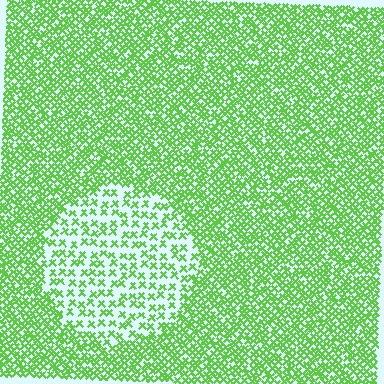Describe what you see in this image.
The image contains small lime elements arranged at two different densities. A circle-shaped region is visible where the elements are less densely packed than the surrounding area.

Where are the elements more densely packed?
The elements are more densely packed outside the circle boundary.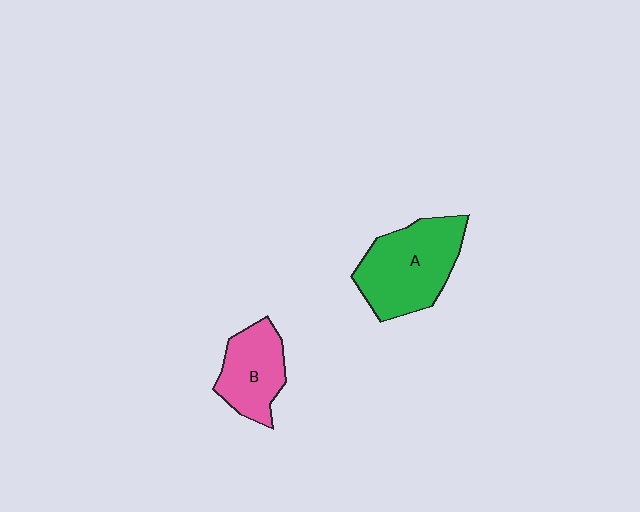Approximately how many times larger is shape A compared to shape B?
Approximately 1.5 times.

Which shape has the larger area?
Shape A (green).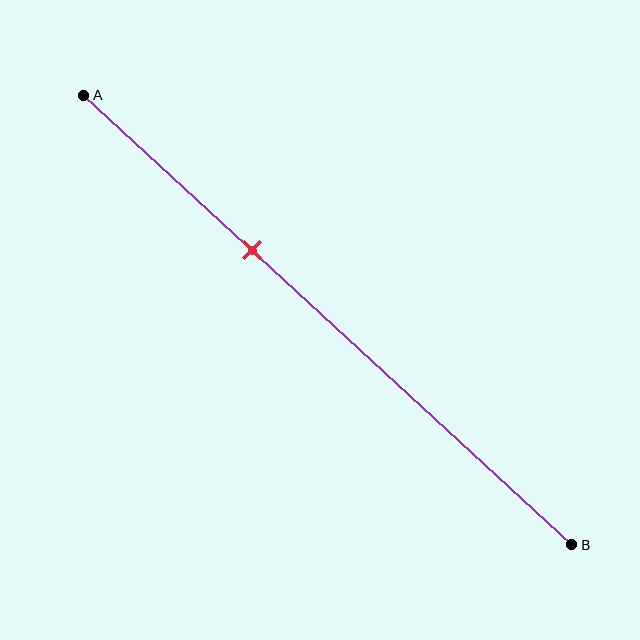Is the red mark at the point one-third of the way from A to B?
Yes, the mark is approximately at the one-third point.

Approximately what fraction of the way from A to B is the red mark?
The red mark is approximately 35% of the way from A to B.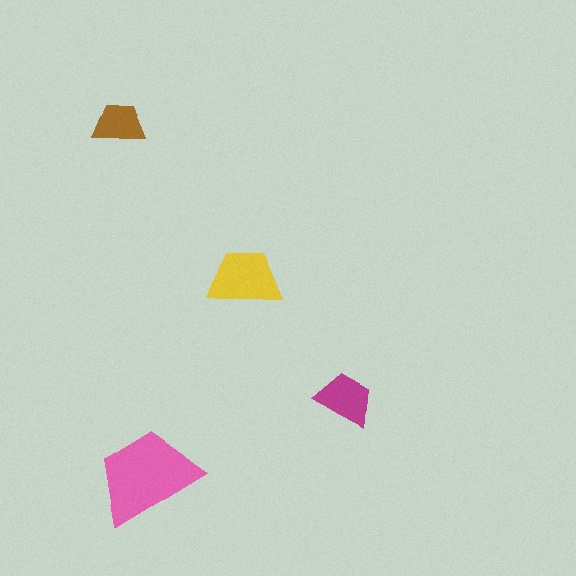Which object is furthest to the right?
The magenta trapezoid is rightmost.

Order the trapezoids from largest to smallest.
the pink one, the yellow one, the magenta one, the brown one.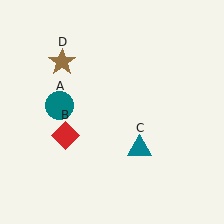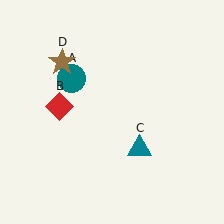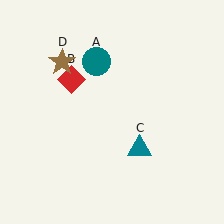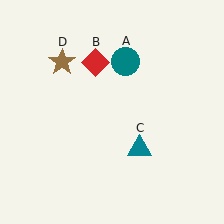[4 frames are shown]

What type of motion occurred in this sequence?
The teal circle (object A), red diamond (object B) rotated clockwise around the center of the scene.